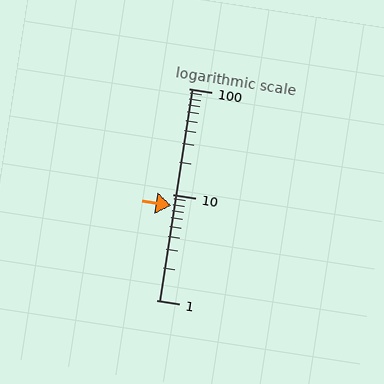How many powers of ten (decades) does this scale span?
The scale spans 2 decades, from 1 to 100.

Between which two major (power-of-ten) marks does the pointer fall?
The pointer is between 1 and 10.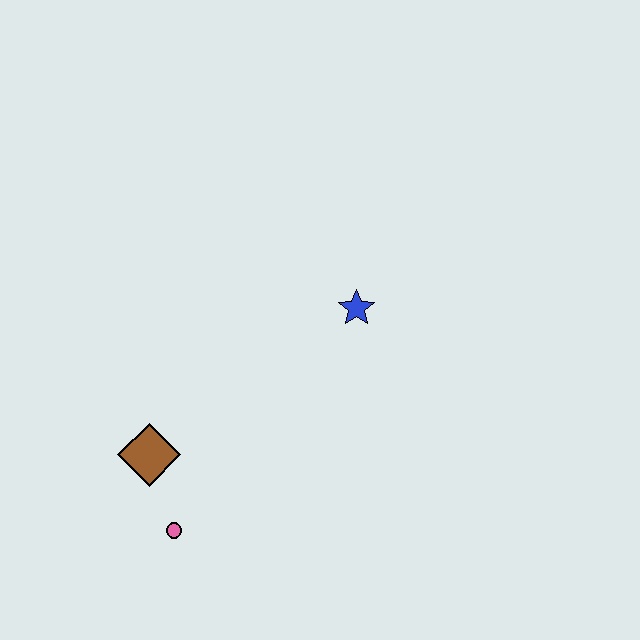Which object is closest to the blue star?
The brown diamond is closest to the blue star.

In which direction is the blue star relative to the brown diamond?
The blue star is to the right of the brown diamond.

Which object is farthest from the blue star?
The pink circle is farthest from the blue star.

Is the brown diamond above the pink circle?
Yes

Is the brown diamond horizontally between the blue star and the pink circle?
No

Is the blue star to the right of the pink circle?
Yes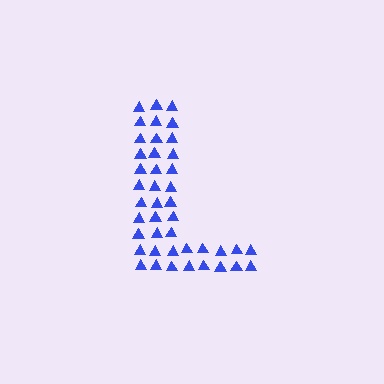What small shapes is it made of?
It is made of small triangles.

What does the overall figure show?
The overall figure shows the letter L.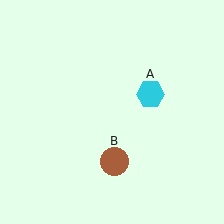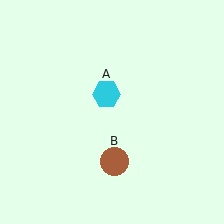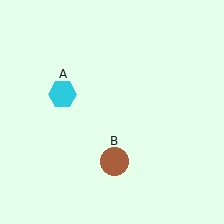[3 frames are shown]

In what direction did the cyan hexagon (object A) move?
The cyan hexagon (object A) moved left.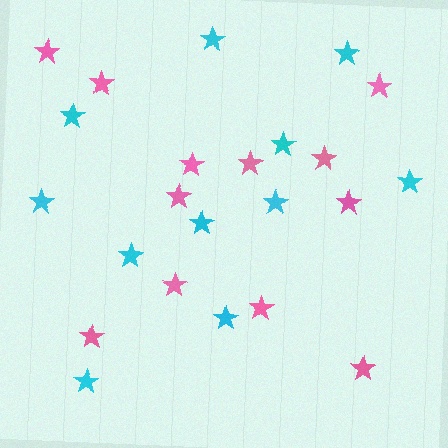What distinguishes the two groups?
There are 2 groups: one group of cyan stars (11) and one group of pink stars (12).